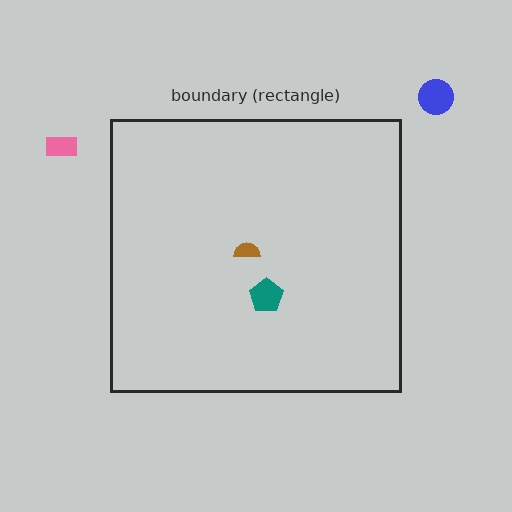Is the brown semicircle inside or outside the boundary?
Inside.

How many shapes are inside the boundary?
2 inside, 2 outside.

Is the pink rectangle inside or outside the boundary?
Outside.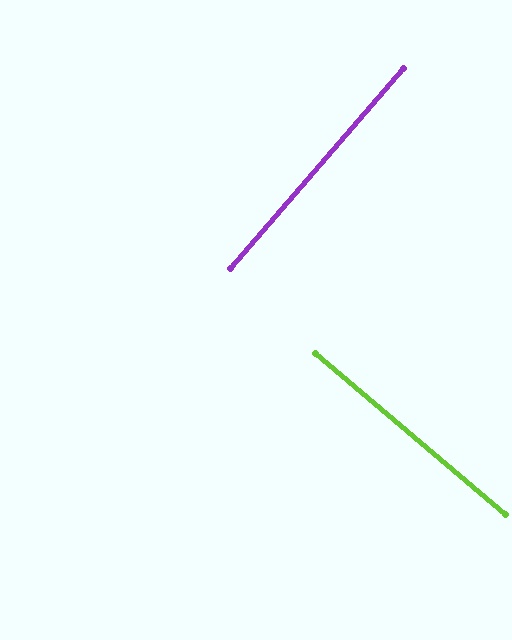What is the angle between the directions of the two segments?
Approximately 89 degrees.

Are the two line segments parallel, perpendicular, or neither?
Perpendicular — they meet at approximately 89°.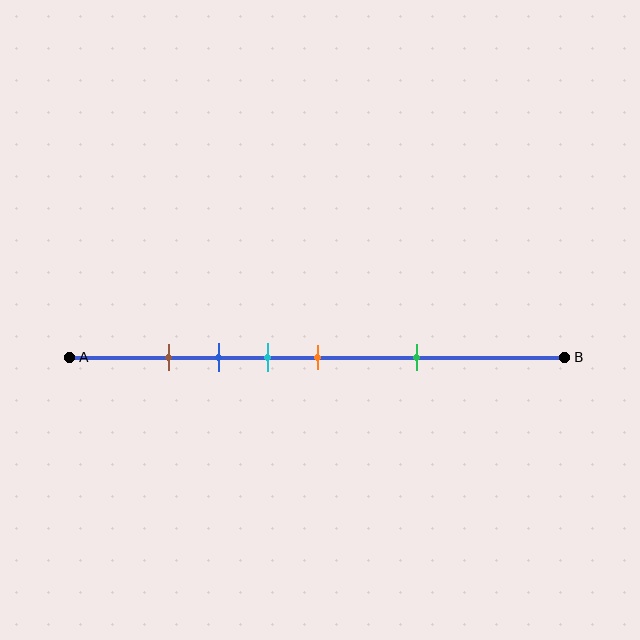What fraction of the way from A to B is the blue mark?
The blue mark is approximately 30% (0.3) of the way from A to B.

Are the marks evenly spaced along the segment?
No, the marks are not evenly spaced.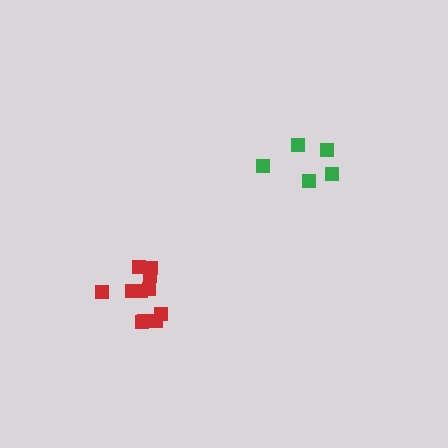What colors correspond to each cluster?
The clusters are colored: red, green.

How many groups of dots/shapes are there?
There are 2 groups.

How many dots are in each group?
Group 1: 11 dots, Group 2: 5 dots (16 total).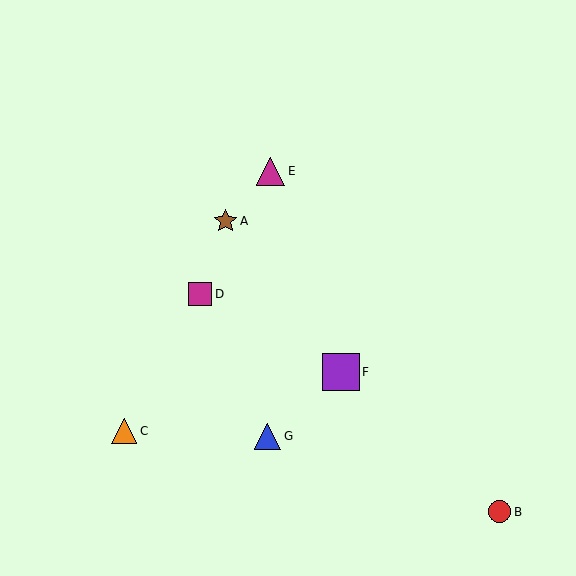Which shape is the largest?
The purple square (labeled F) is the largest.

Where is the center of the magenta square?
The center of the magenta square is at (200, 294).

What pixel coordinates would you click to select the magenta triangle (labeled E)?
Click at (271, 171) to select the magenta triangle E.